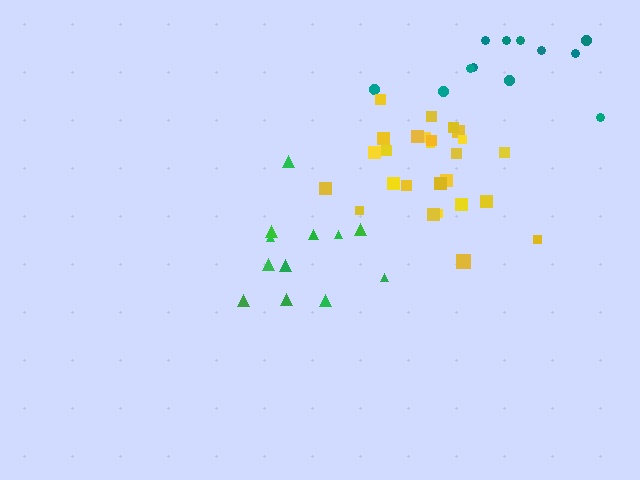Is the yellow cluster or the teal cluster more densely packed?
Yellow.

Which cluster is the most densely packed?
Yellow.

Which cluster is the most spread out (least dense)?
Teal.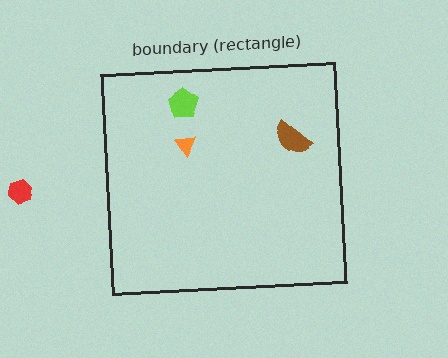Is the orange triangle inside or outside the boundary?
Inside.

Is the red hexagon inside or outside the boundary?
Outside.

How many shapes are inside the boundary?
3 inside, 1 outside.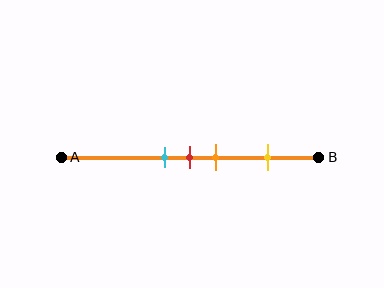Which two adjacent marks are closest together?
The cyan and red marks are the closest adjacent pair.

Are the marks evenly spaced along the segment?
No, the marks are not evenly spaced.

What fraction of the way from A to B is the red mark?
The red mark is approximately 50% (0.5) of the way from A to B.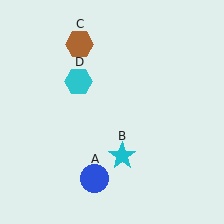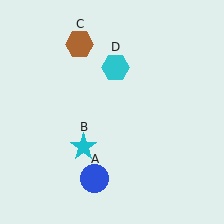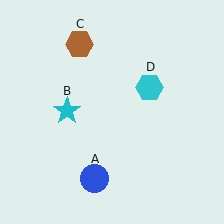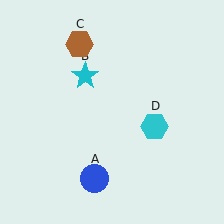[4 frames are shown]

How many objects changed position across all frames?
2 objects changed position: cyan star (object B), cyan hexagon (object D).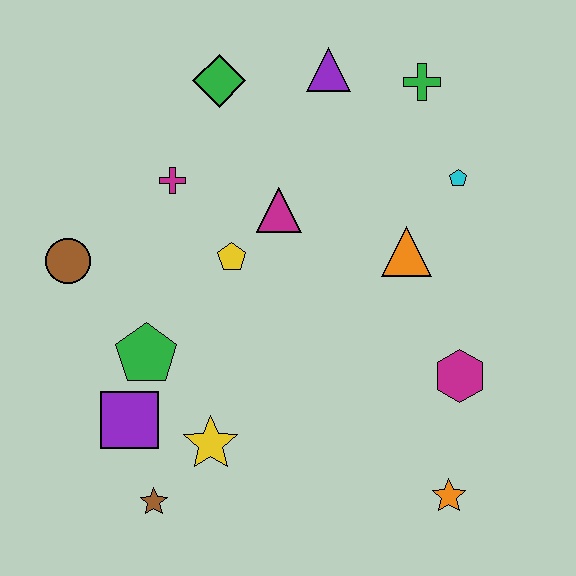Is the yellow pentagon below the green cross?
Yes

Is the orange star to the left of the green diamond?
No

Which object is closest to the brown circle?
The green pentagon is closest to the brown circle.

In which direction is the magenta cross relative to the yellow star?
The magenta cross is above the yellow star.